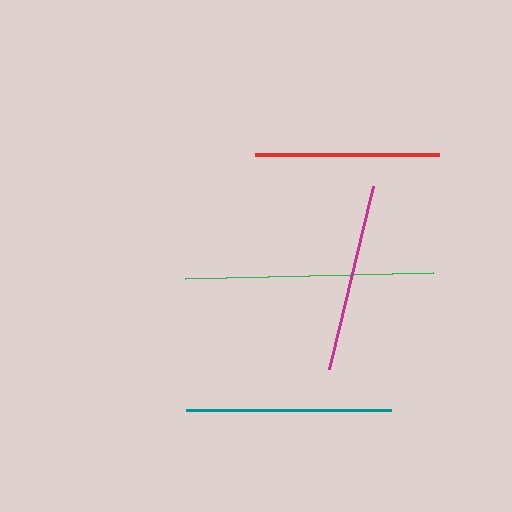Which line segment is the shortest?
The red line is the shortest at approximately 184 pixels.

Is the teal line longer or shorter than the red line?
The teal line is longer than the red line.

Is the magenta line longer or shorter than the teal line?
The teal line is longer than the magenta line.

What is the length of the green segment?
The green segment is approximately 248 pixels long.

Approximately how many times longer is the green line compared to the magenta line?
The green line is approximately 1.3 times the length of the magenta line.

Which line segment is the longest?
The green line is the longest at approximately 248 pixels.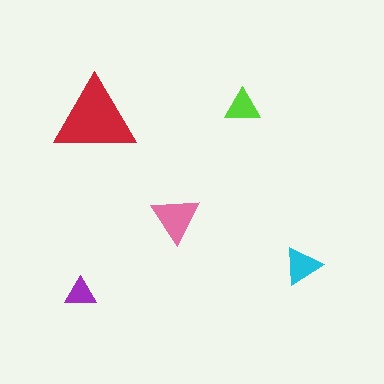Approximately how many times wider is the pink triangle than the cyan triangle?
About 1.5 times wider.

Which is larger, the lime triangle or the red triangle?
The red one.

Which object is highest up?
The lime triangle is topmost.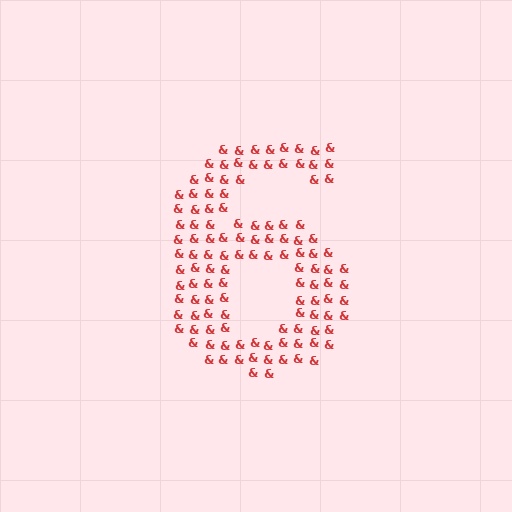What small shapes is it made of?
It is made of small ampersands.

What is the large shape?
The large shape is the digit 6.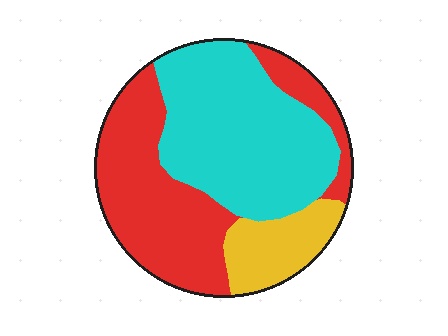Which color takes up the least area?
Yellow, at roughly 15%.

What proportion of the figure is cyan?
Cyan covers roughly 45% of the figure.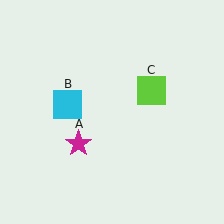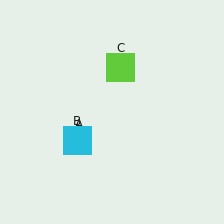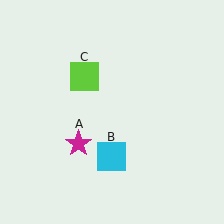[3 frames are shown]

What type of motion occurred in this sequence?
The cyan square (object B), lime square (object C) rotated counterclockwise around the center of the scene.